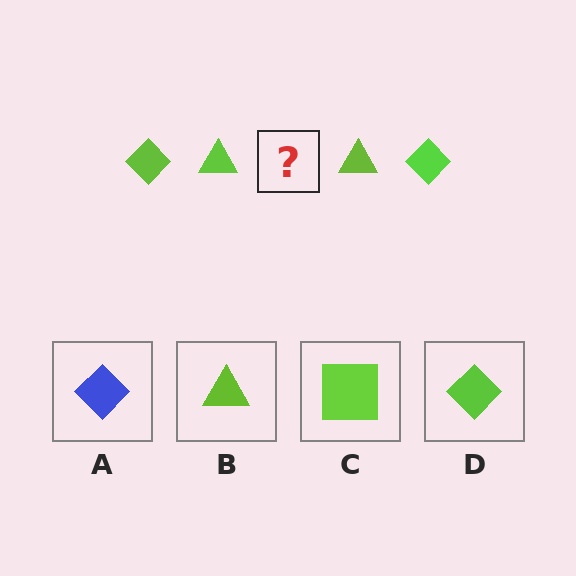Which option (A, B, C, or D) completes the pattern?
D.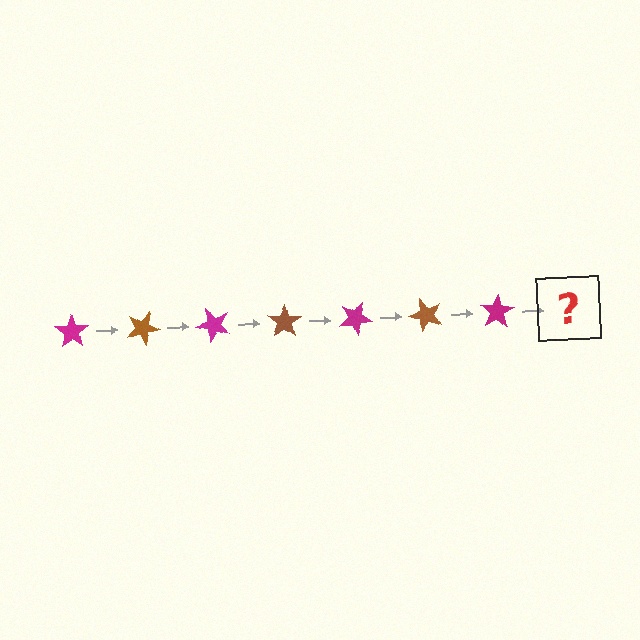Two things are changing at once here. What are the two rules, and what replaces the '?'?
The two rules are that it rotates 25 degrees each step and the color cycles through magenta and brown. The '?' should be a brown star, rotated 175 degrees from the start.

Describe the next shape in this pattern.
It should be a brown star, rotated 175 degrees from the start.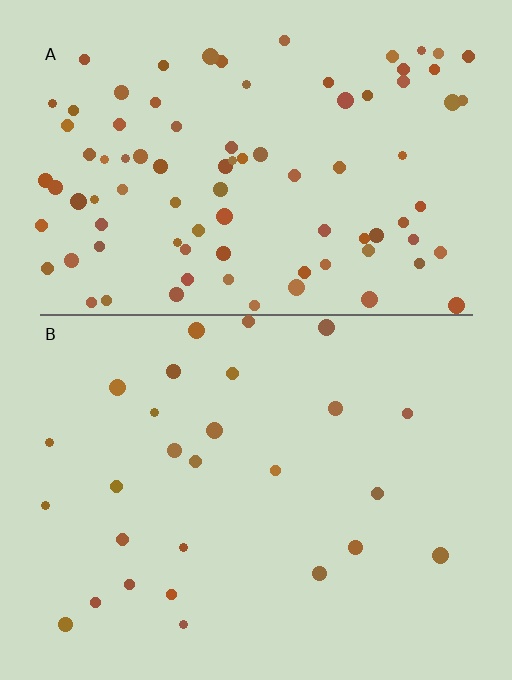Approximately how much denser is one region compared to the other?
Approximately 3.3× — region A over region B.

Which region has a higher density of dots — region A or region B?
A (the top).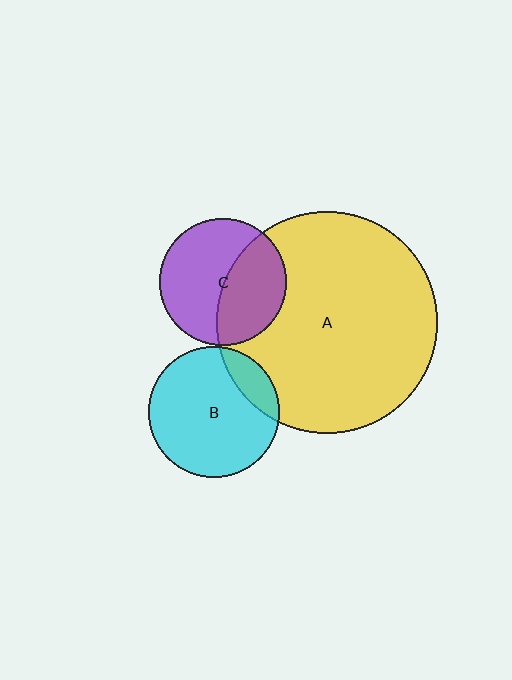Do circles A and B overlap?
Yes.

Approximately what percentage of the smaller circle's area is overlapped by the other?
Approximately 15%.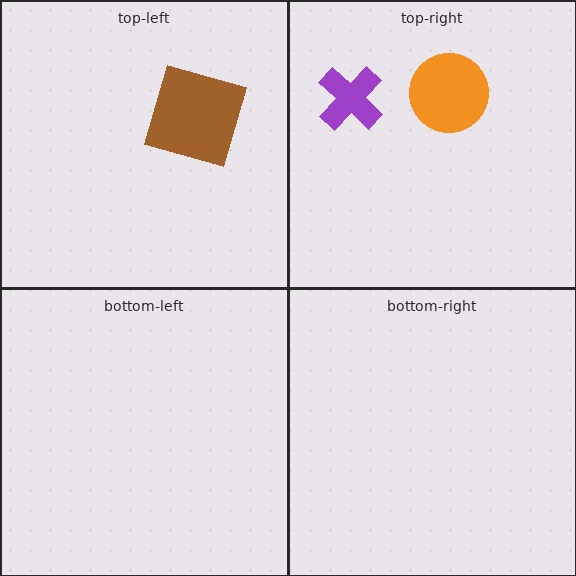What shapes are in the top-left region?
The brown square.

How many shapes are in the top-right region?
2.